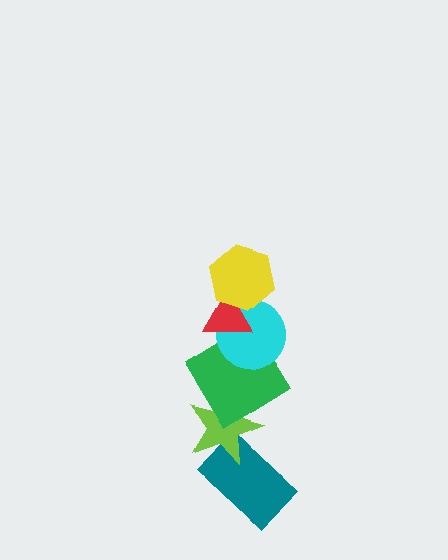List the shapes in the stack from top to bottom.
From top to bottom: the yellow hexagon, the red triangle, the cyan circle, the green diamond, the lime star, the teal rectangle.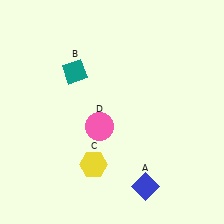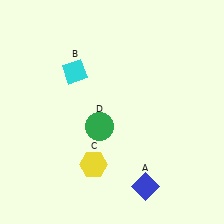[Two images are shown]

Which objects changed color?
B changed from teal to cyan. D changed from pink to green.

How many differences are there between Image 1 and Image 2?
There are 2 differences between the two images.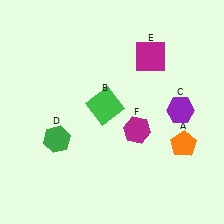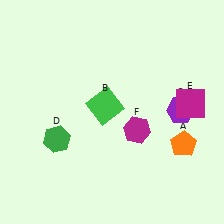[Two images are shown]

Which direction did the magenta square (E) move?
The magenta square (E) moved down.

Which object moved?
The magenta square (E) moved down.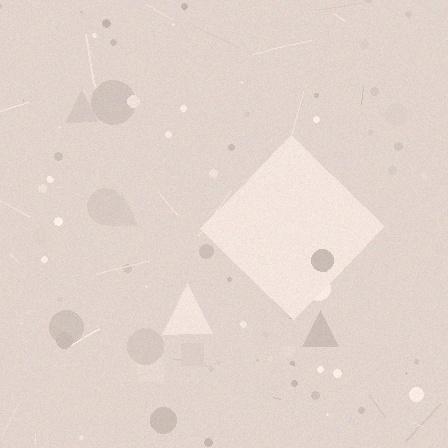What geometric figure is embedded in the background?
A diamond is embedded in the background.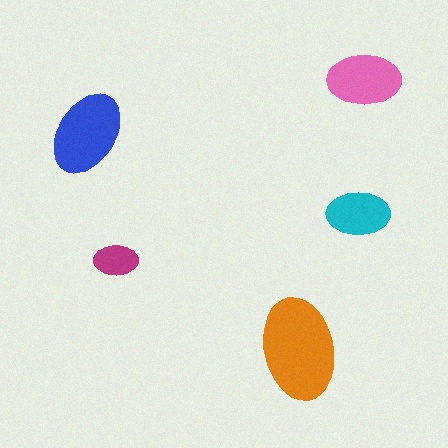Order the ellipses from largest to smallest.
the orange one, the blue one, the pink one, the cyan one, the magenta one.